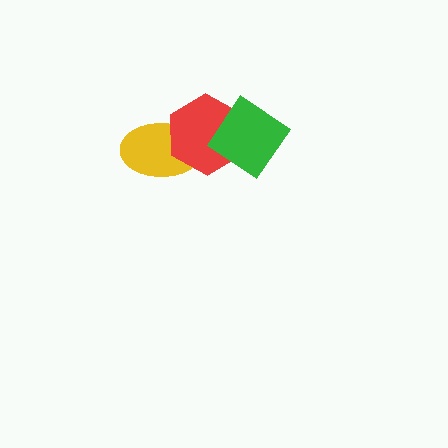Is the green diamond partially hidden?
No, no other shape covers it.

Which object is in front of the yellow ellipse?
The red hexagon is in front of the yellow ellipse.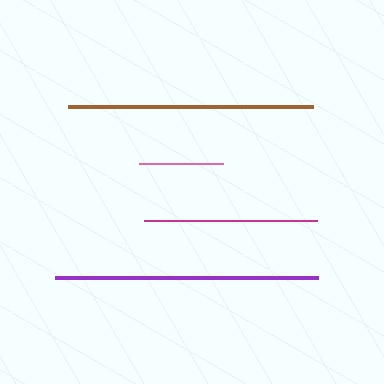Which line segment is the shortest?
The pink line is the shortest at approximately 84 pixels.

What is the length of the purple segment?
The purple segment is approximately 263 pixels long.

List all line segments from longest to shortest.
From longest to shortest: purple, brown, magenta, pink.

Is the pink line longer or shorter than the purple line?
The purple line is longer than the pink line.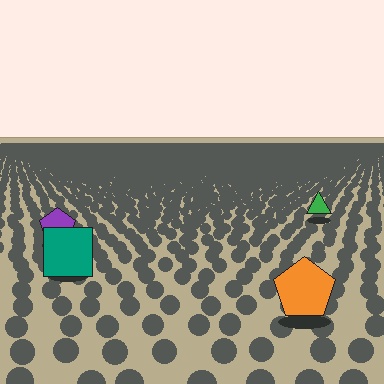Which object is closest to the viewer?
The orange pentagon is closest. The texture marks near it are larger and more spread out.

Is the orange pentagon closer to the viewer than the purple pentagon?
Yes. The orange pentagon is closer — you can tell from the texture gradient: the ground texture is coarser near it.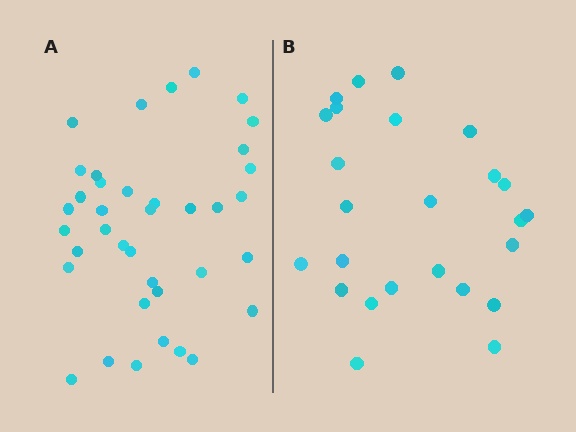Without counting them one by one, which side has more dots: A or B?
Region A (the left region) has more dots.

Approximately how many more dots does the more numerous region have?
Region A has approximately 15 more dots than region B.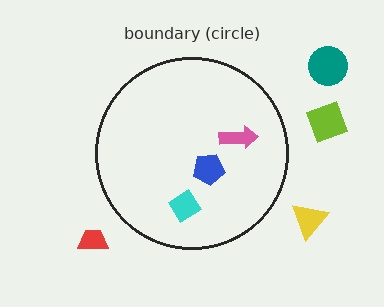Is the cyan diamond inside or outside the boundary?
Inside.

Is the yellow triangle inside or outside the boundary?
Outside.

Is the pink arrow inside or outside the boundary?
Inside.